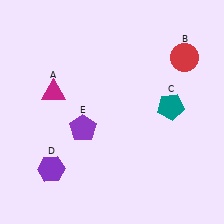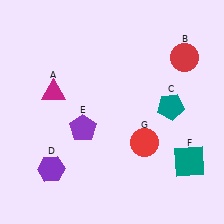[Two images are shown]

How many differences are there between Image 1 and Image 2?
There are 2 differences between the two images.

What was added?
A teal square (F), a red circle (G) were added in Image 2.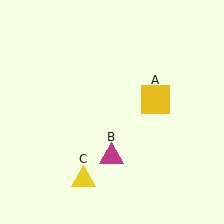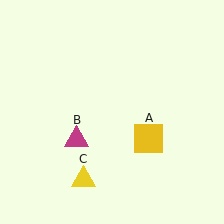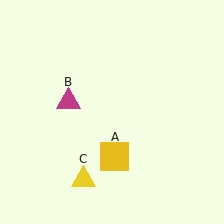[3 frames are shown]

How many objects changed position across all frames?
2 objects changed position: yellow square (object A), magenta triangle (object B).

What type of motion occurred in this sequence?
The yellow square (object A), magenta triangle (object B) rotated clockwise around the center of the scene.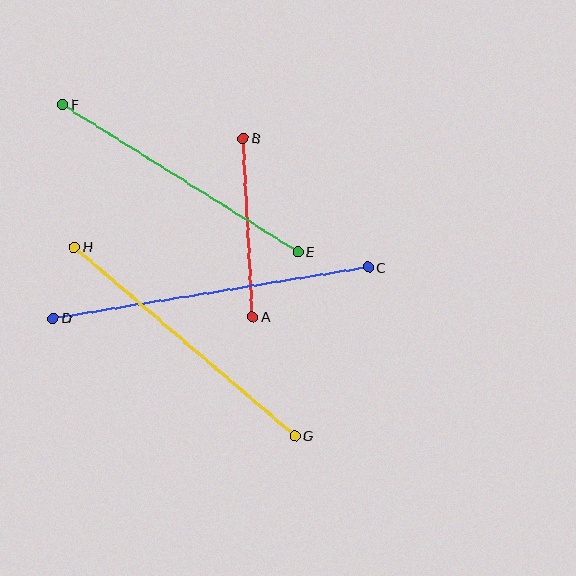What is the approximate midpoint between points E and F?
The midpoint is at approximately (180, 178) pixels.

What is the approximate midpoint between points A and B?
The midpoint is at approximately (248, 227) pixels.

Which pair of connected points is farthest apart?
Points C and D are farthest apart.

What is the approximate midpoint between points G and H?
The midpoint is at approximately (185, 341) pixels.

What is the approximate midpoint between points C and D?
The midpoint is at approximately (211, 293) pixels.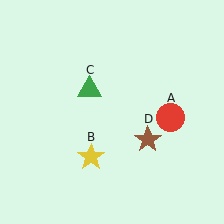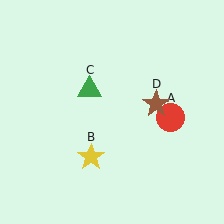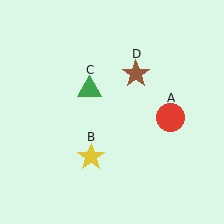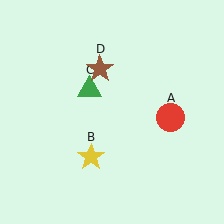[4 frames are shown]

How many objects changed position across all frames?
1 object changed position: brown star (object D).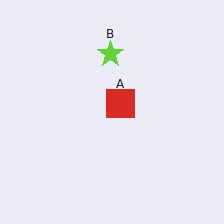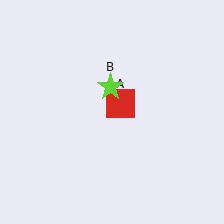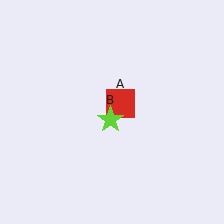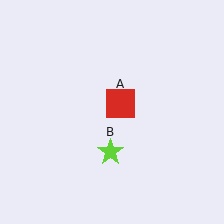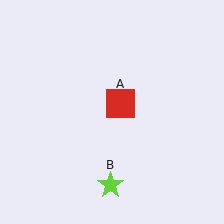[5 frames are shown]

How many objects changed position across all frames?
1 object changed position: lime star (object B).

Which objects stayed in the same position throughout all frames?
Red square (object A) remained stationary.